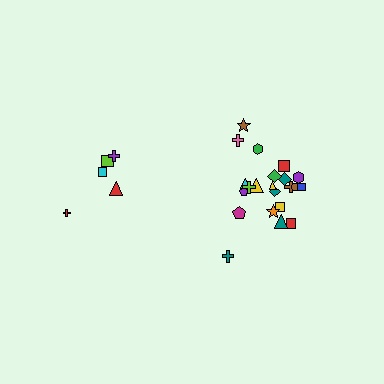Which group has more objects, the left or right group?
The right group.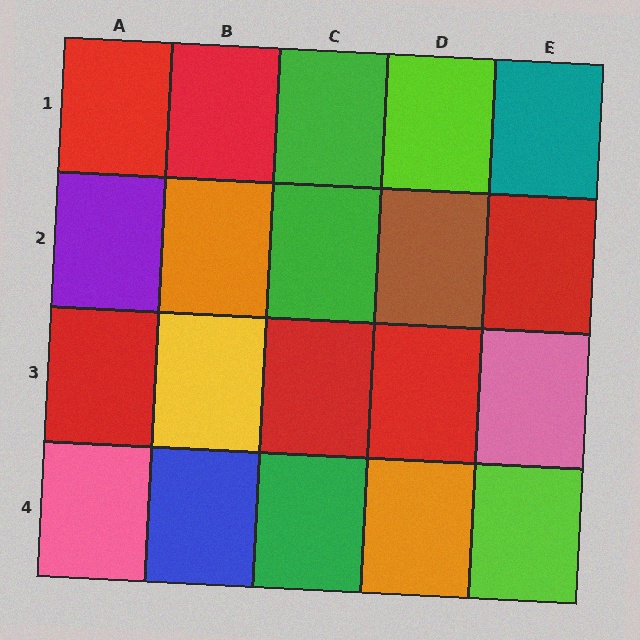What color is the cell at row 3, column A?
Red.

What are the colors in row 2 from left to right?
Purple, orange, green, brown, red.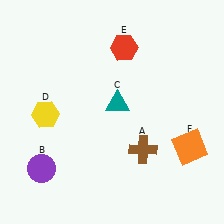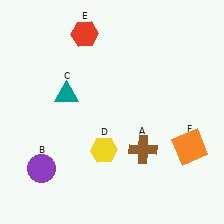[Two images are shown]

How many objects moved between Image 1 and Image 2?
3 objects moved between the two images.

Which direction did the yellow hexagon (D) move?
The yellow hexagon (D) moved right.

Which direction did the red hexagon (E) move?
The red hexagon (E) moved left.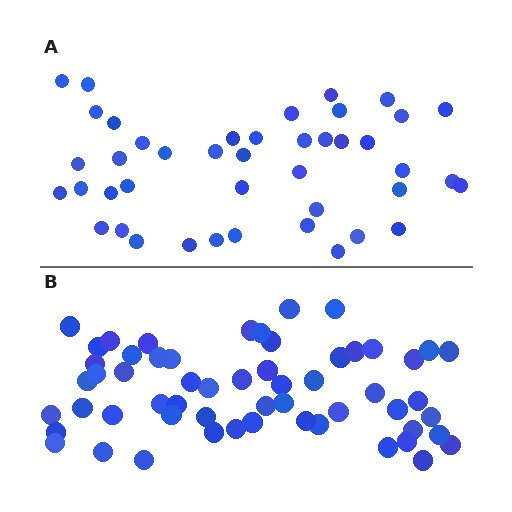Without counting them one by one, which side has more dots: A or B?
Region B (the bottom region) has more dots.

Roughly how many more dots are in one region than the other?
Region B has approximately 15 more dots than region A.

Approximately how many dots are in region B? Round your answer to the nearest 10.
About 60 dots. (The exact count is 57, which rounds to 60.)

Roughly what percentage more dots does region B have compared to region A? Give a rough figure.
About 35% more.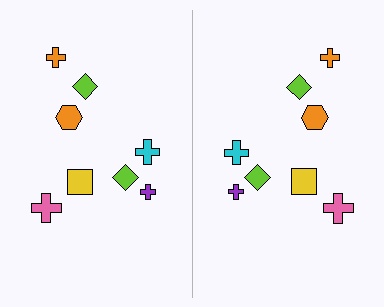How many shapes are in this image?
There are 16 shapes in this image.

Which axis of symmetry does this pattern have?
The pattern has a vertical axis of symmetry running through the center of the image.